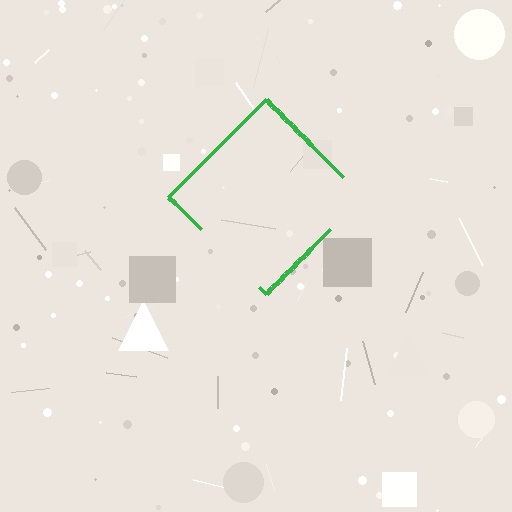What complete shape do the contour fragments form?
The contour fragments form a diamond.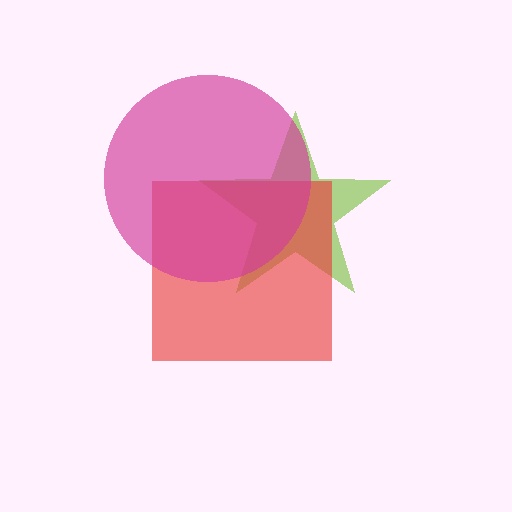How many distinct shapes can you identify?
There are 3 distinct shapes: a lime star, a red square, a magenta circle.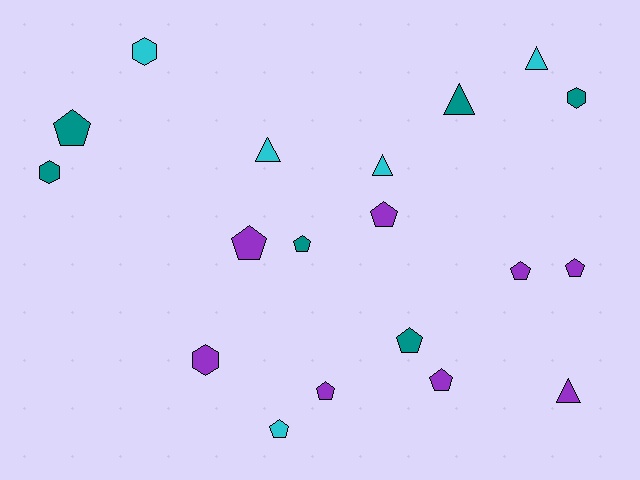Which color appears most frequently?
Purple, with 8 objects.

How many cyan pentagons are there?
There is 1 cyan pentagon.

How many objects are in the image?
There are 19 objects.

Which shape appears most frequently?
Pentagon, with 10 objects.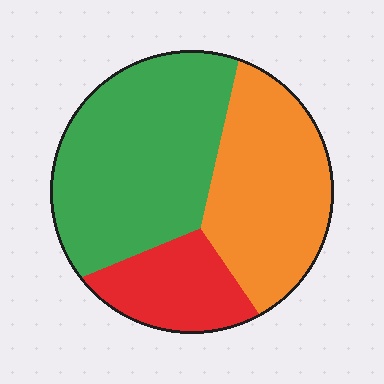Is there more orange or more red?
Orange.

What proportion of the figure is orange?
Orange takes up between a third and a half of the figure.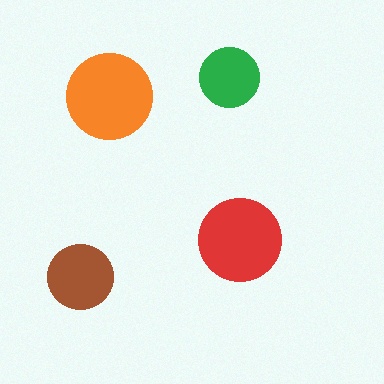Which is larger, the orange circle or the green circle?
The orange one.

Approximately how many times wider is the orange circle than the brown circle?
About 1.5 times wider.